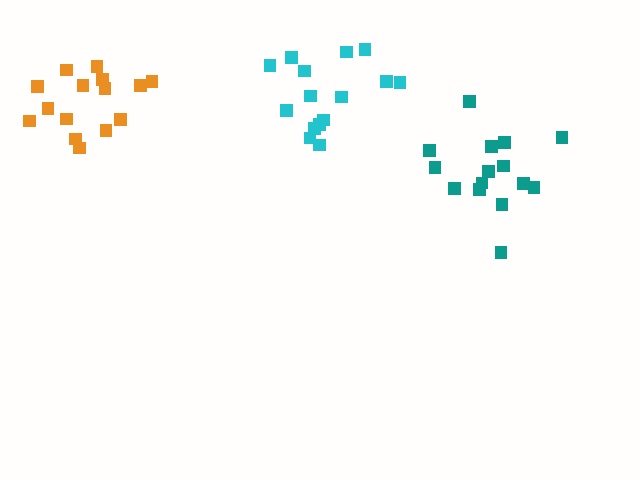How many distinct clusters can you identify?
There are 3 distinct clusters.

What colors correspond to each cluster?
The clusters are colored: cyan, orange, teal.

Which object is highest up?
The cyan cluster is topmost.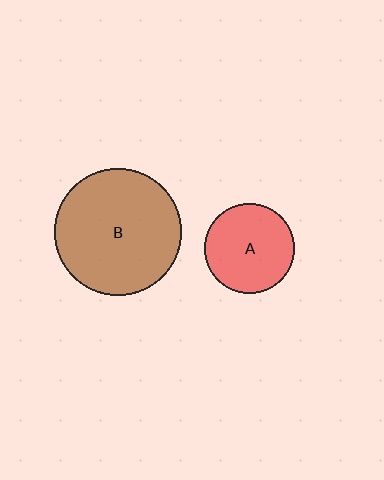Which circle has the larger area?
Circle B (brown).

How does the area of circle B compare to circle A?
Approximately 2.0 times.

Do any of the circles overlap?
No, none of the circles overlap.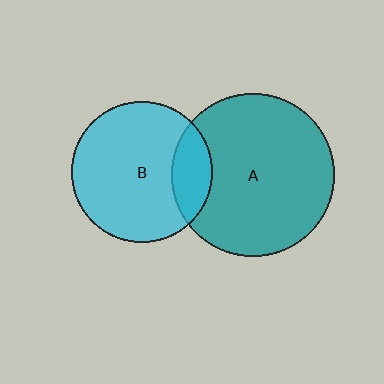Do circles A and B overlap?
Yes.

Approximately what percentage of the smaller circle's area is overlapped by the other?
Approximately 20%.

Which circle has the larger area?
Circle A (teal).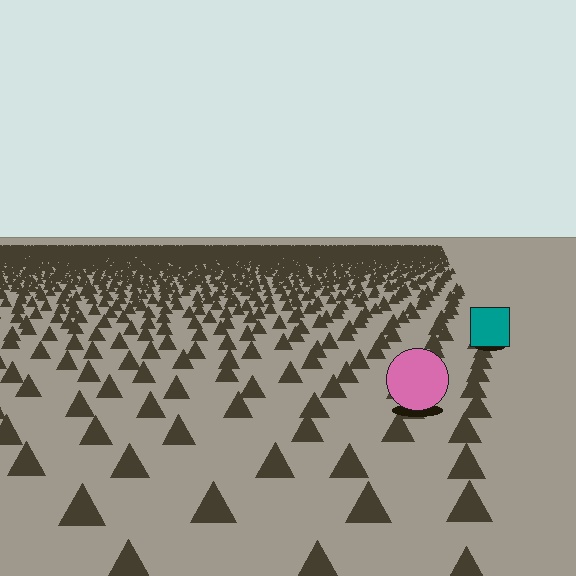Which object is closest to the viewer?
The pink circle is closest. The texture marks near it are larger and more spread out.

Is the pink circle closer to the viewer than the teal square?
Yes. The pink circle is closer — you can tell from the texture gradient: the ground texture is coarser near it.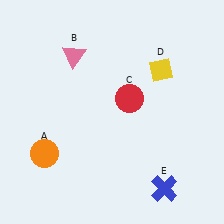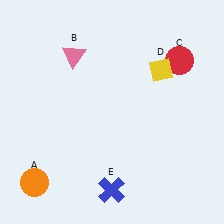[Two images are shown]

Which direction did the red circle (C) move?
The red circle (C) moved right.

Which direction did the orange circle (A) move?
The orange circle (A) moved down.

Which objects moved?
The objects that moved are: the orange circle (A), the red circle (C), the blue cross (E).